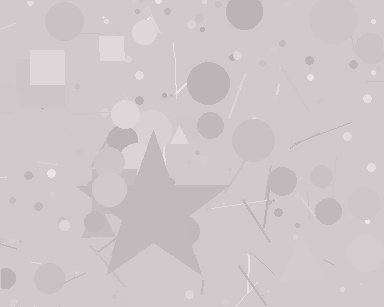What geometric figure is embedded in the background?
A star is embedded in the background.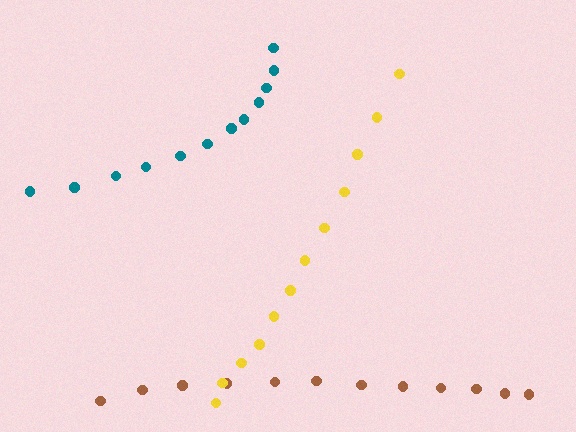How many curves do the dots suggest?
There are 3 distinct paths.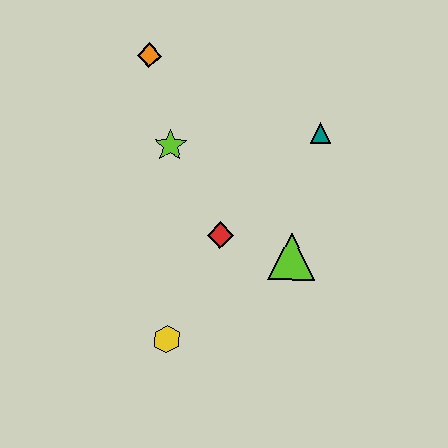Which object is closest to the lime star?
The orange diamond is closest to the lime star.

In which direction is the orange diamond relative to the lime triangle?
The orange diamond is above the lime triangle.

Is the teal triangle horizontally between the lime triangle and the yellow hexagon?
No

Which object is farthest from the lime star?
The yellow hexagon is farthest from the lime star.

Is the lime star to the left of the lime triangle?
Yes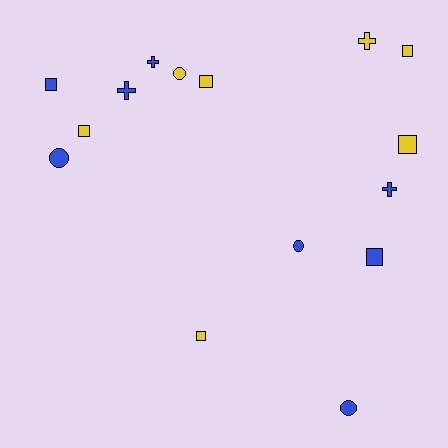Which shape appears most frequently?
Square, with 7 objects.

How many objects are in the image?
There are 15 objects.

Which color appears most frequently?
Blue, with 8 objects.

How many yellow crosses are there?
There is 1 yellow cross.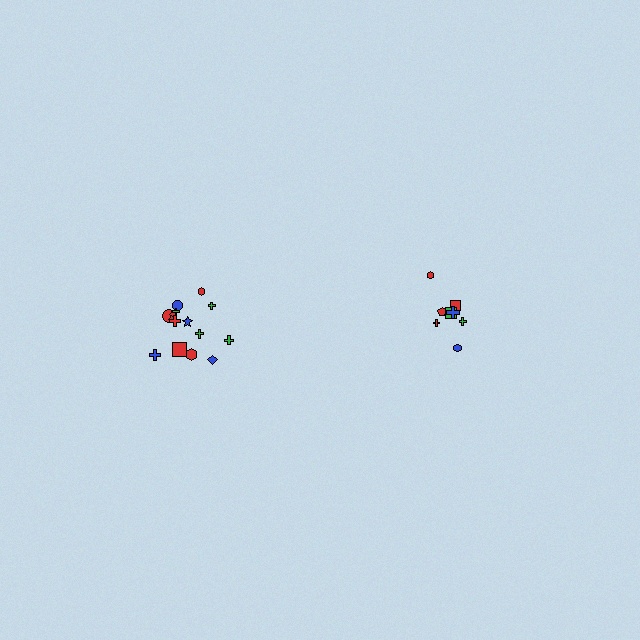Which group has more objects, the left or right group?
The left group.